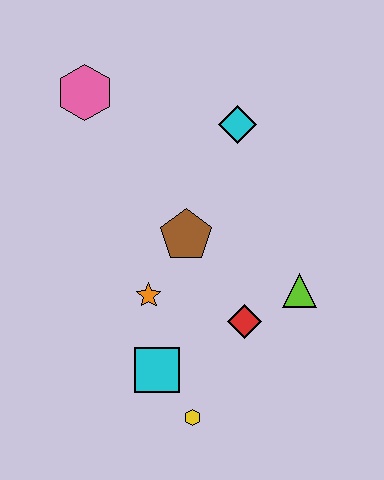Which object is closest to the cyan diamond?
The brown pentagon is closest to the cyan diamond.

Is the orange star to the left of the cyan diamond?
Yes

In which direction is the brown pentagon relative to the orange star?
The brown pentagon is above the orange star.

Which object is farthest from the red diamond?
The pink hexagon is farthest from the red diamond.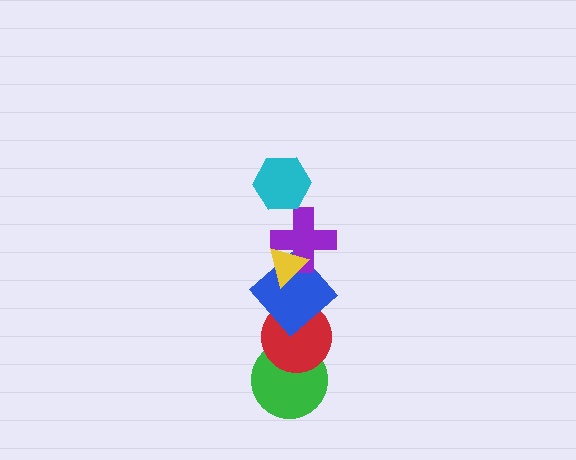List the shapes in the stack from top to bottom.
From top to bottom: the cyan hexagon, the yellow triangle, the purple cross, the blue diamond, the red circle, the green circle.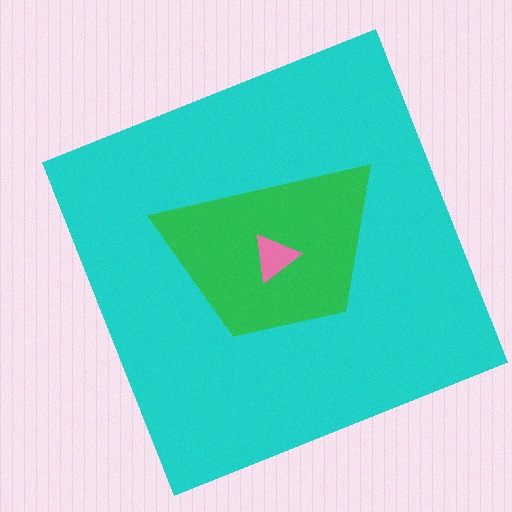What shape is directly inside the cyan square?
The green trapezoid.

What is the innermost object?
The pink triangle.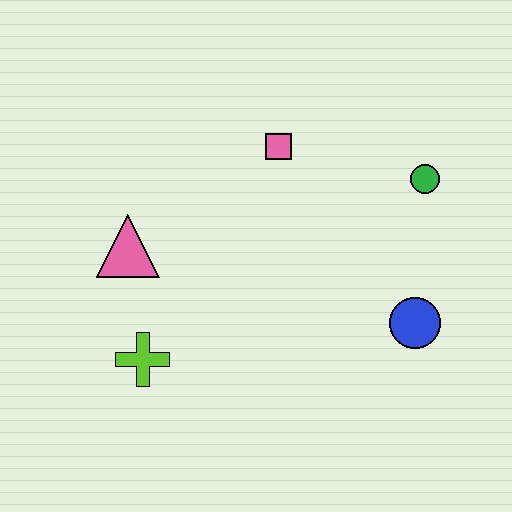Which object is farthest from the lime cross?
The green circle is farthest from the lime cross.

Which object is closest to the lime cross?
The pink triangle is closest to the lime cross.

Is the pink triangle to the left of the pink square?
Yes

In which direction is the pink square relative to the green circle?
The pink square is to the left of the green circle.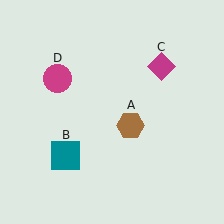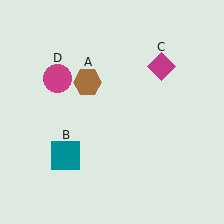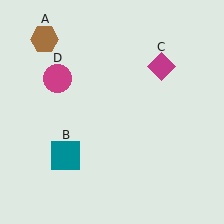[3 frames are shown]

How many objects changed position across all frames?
1 object changed position: brown hexagon (object A).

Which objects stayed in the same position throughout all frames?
Teal square (object B) and magenta diamond (object C) and magenta circle (object D) remained stationary.